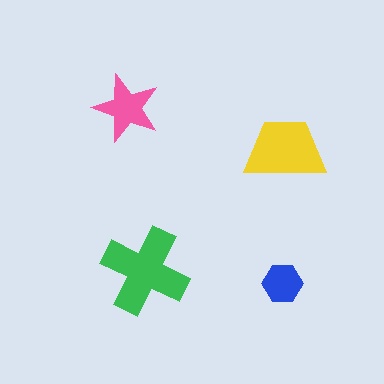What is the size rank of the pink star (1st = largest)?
3rd.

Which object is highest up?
The pink star is topmost.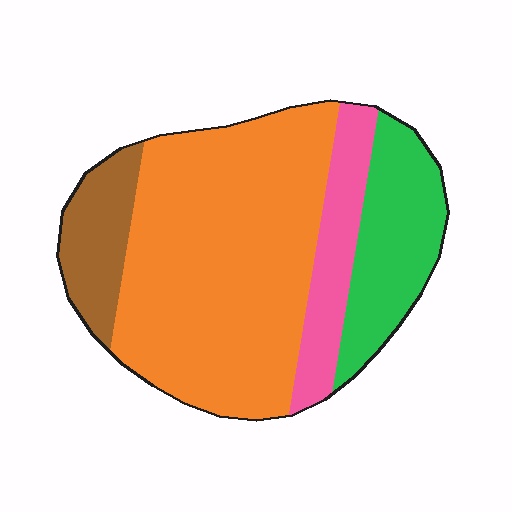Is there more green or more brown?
Green.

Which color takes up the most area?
Orange, at roughly 55%.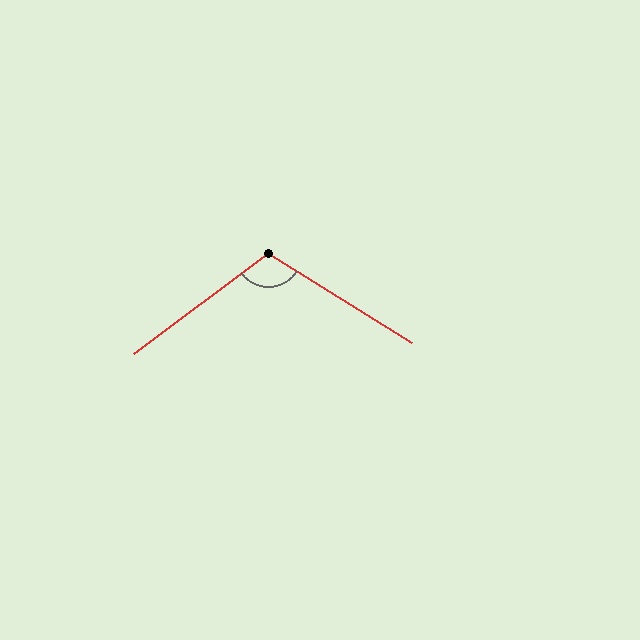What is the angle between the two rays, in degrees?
Approximately 111 degrees.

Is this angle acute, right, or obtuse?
It is obtuse.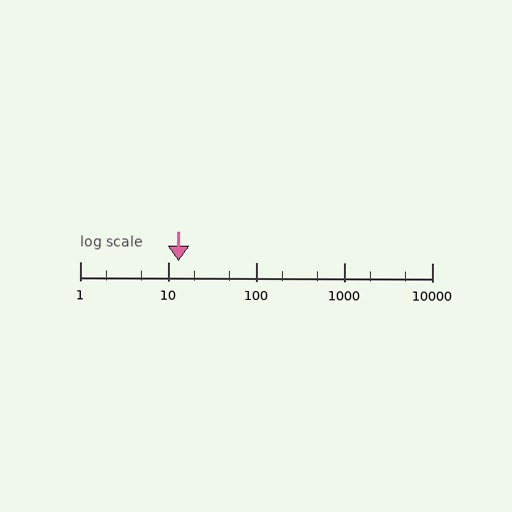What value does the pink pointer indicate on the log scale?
The pointer indicates approximately 13.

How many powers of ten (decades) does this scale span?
The scale spans 4 decades, from 1 to 10000.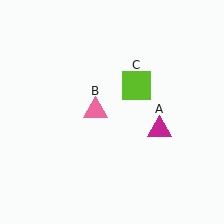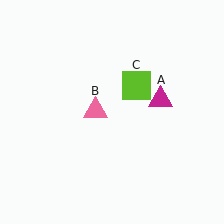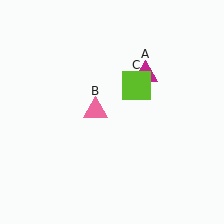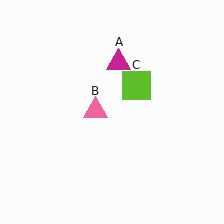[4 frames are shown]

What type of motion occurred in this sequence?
The magenta triangle (object A) rotated counterclockwise around the center of the scene.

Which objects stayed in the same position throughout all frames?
Pink triangle (object B) and lime square (object C) remained stationary.